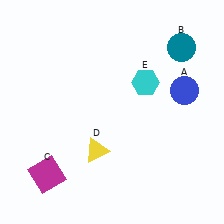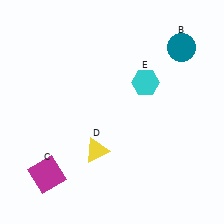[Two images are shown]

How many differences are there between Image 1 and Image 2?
There is 1 difference between the two images.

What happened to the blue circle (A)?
The blue circle (A) was removed in Image 2. It was in the top-right area of Image 1.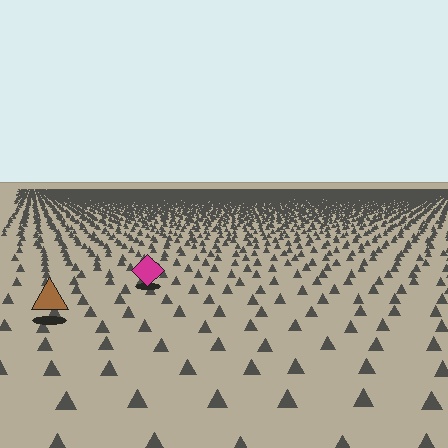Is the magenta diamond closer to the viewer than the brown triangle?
No. The brown triangle is closer — you can tell from the texture gradient: the ground texture is coarser near it.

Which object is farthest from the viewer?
The magenta diamond is farthest from the viewer. It appears smaller and the ground texture around it is denser.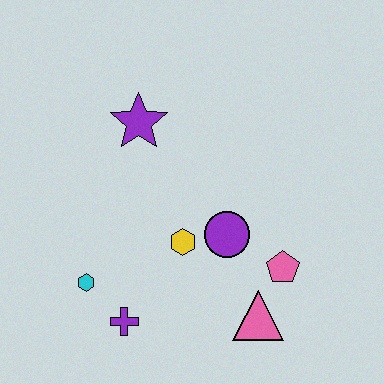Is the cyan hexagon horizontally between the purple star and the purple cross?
No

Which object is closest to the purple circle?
The yellow hexagon is closest to the purple circle.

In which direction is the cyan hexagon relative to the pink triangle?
The cyan hexagon is to the left of the pink triangle.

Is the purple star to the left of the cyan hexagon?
No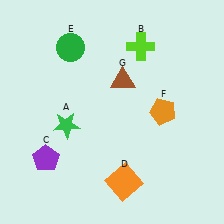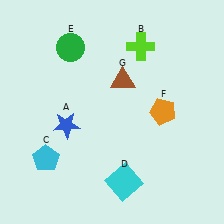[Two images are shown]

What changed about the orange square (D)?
In Image 1, D is orange. In Image 2, it changed to cyan.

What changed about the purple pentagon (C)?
In Image 1, C is purple. In Image 2, it changed to cyan.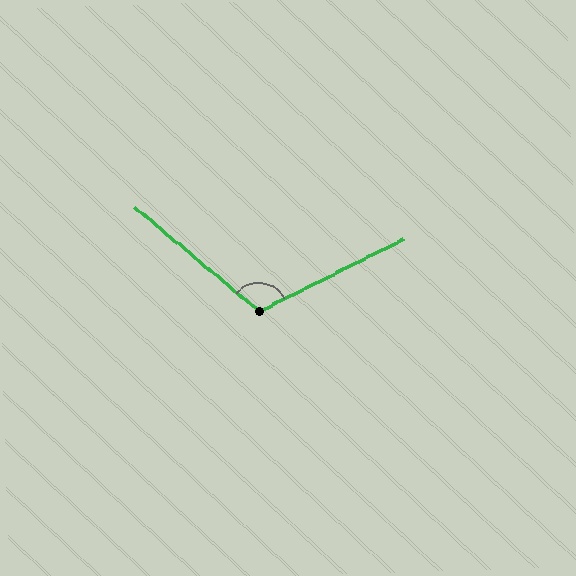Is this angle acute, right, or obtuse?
It is obtuse.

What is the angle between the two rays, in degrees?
Approximately 113 degrees.